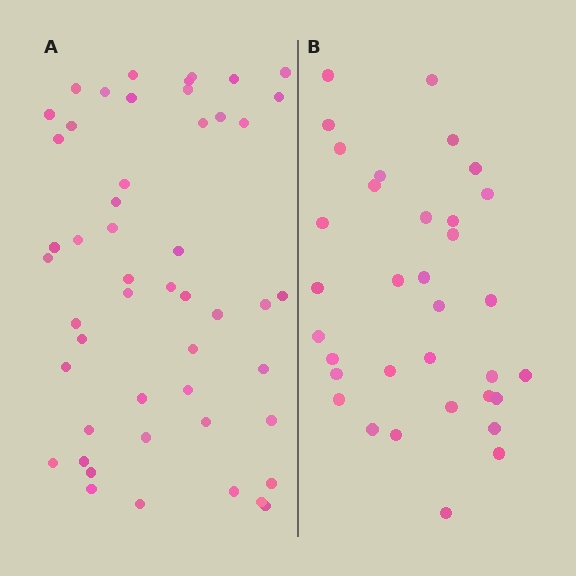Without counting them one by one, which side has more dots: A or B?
Region A (the left region) has more dots.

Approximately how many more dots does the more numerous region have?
Region A has approximately 15 more dots than region B.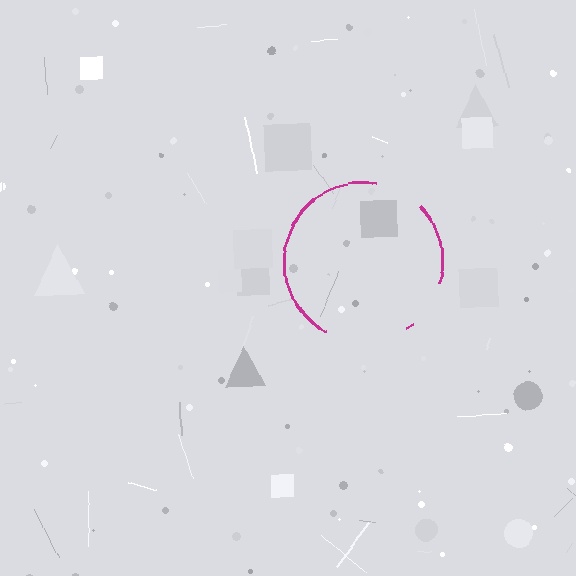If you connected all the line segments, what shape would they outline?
They would outline a circle.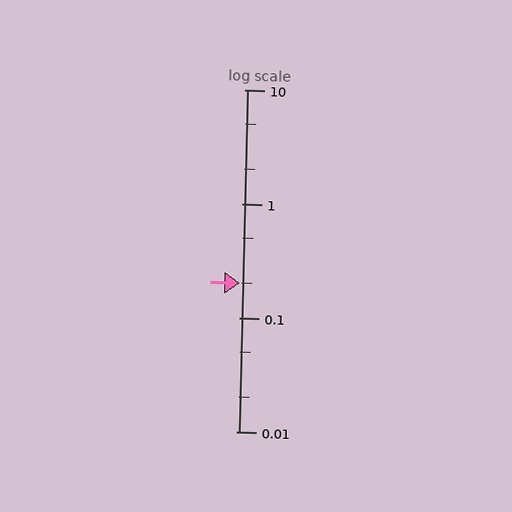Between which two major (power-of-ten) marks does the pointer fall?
The pointer is between 0.1 and 1.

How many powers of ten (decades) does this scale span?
The scale spans 3 decades, from 0.01 to 10.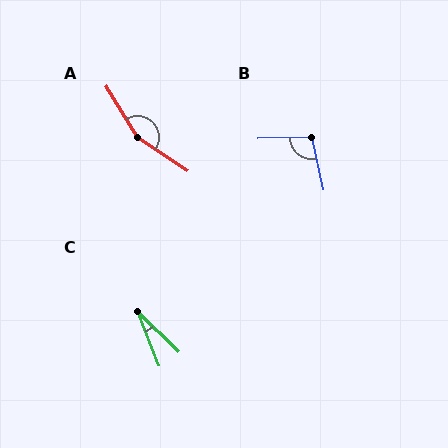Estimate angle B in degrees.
Approximately 100 degrees.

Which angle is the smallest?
C, at approximately 24 degrees.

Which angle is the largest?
A, at approximately 155 degrees.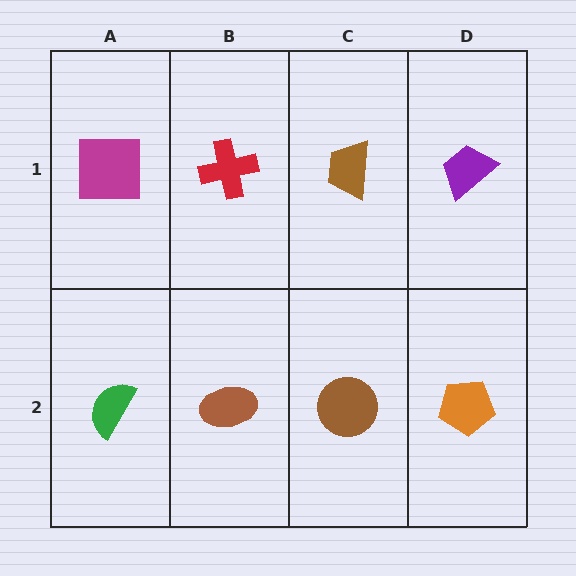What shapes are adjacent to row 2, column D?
A purple trapezoid (row 1, column D), a brown circle (row 2, column C).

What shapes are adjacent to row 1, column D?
An orange pentagon (row 2, column D), a brown trapezoid (row 1, column C).